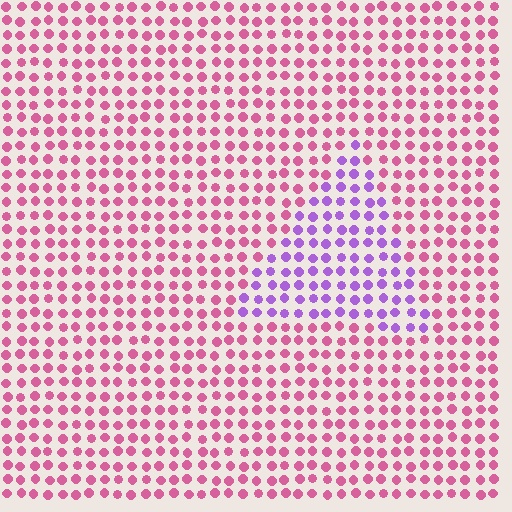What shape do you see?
I see a triangle.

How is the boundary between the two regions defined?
The boundary is defined purely by a slight shift in hue (about 52 degrees). Spacing, size, and orientation are identical on both sides.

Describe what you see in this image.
The image is filled with small pink elements in a uniform arrangement. A triangle-shaped region is visible where the elements are tinted to a slightly different hue, forming a subtle color boundary.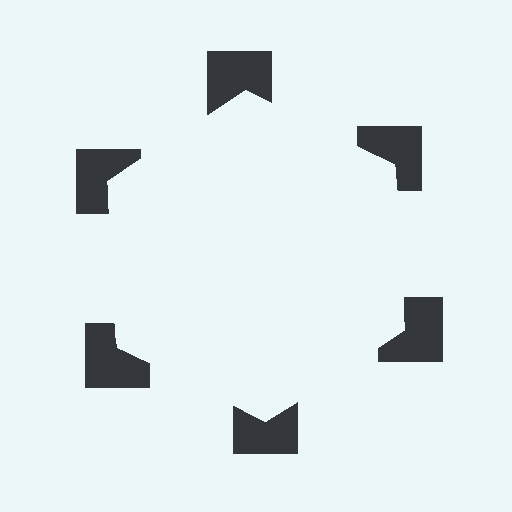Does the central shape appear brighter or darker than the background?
It typically appears slightly brighter than the background, even though no actual brightness change is drawn.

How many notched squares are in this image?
There are 6 — one at each vertex of the illusory hexagon.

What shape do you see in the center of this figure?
An illusory hexagon — its edges are inferred from the aligned wedge cuts in the notched squares, not physically drawn.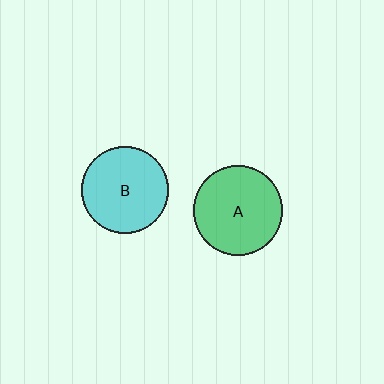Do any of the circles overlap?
No, none of the circles overlap.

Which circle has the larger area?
Circle A (green).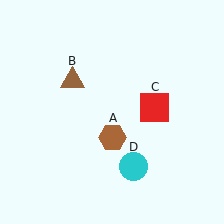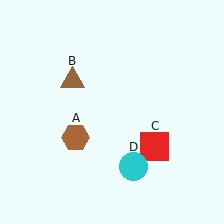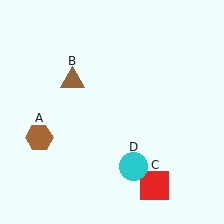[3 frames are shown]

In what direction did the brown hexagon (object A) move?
The brown hexagon (object A) moved left.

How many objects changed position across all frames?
2 objects changed position: brown hexagon (object A), red square (object C).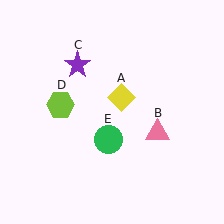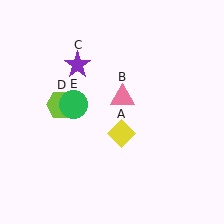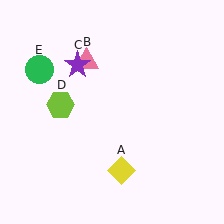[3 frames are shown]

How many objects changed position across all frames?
3 objects changed position: yellow diamond (object A), pink triangle (object B), green circle (object E).